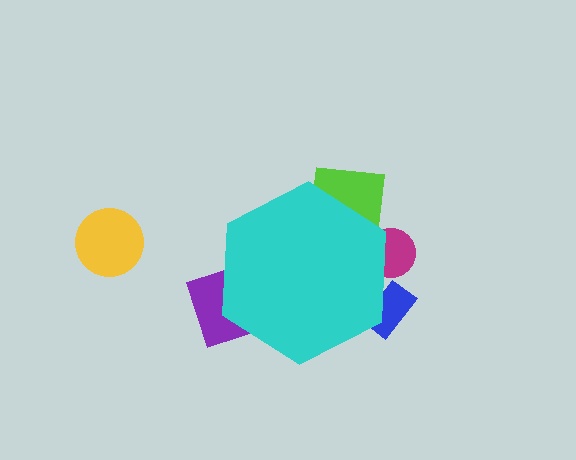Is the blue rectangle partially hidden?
Yes, the blue rectangle is partially hidden behind the cyan hexagon.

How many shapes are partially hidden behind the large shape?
4 shapes are partially hidden.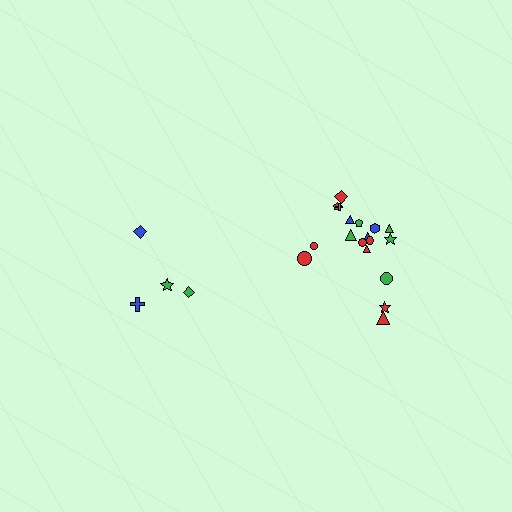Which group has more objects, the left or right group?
The right group.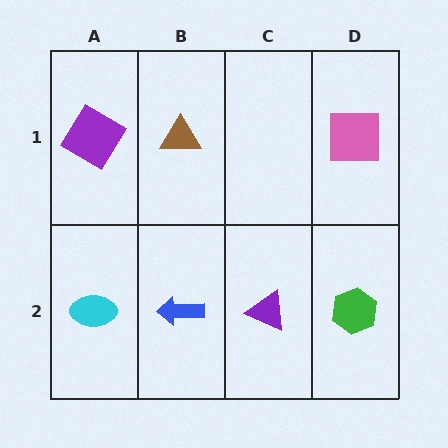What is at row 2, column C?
A purple triangle.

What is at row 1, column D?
A pink square.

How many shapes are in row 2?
4 shapes.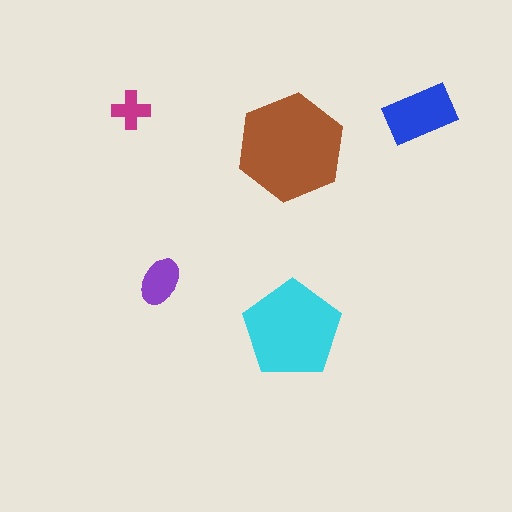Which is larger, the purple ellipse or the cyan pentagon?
The cyan pentagon.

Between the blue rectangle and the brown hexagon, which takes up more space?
The brown hexagon.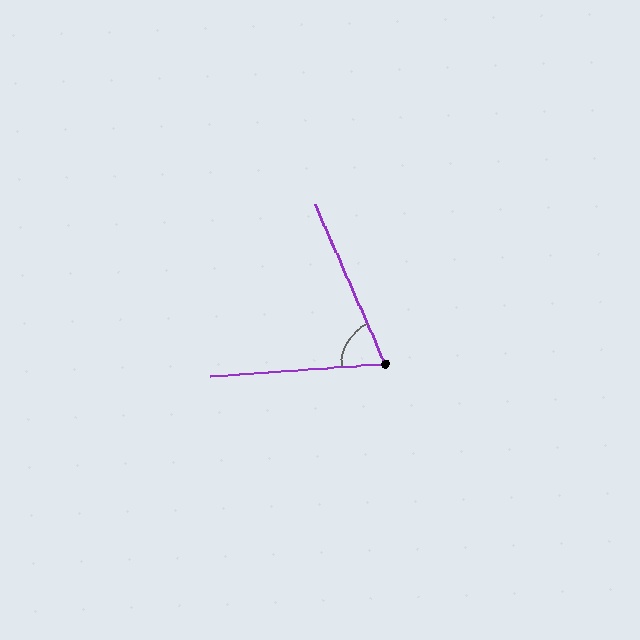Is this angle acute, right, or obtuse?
It is acute.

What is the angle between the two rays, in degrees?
Approximately 70 degrees.